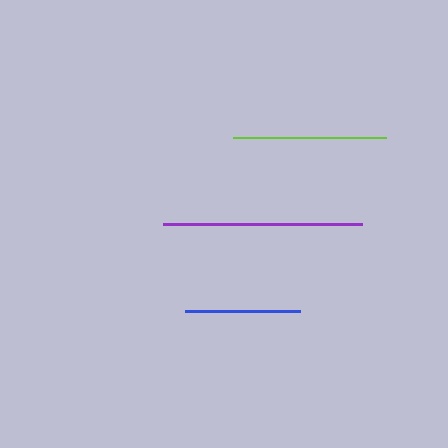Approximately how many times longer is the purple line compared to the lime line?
The purple line is approximately 1.3 times the length of the lime line.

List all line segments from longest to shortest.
From longest to shortest: purple, lime, blue.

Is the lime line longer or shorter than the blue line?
The lime line is longer than the blue line.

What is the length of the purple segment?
The purple segment is approximately 199 pixels long.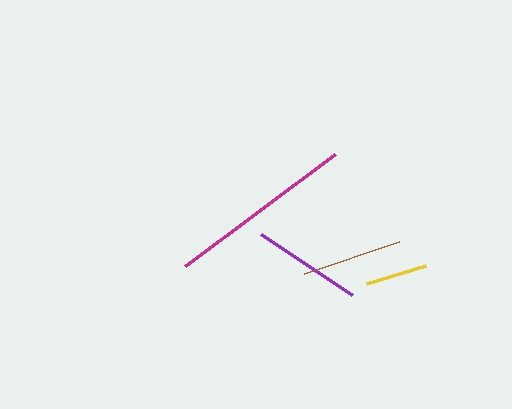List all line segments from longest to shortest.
From longest to shortest: magenta, purple, brown, yellow.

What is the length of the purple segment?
The purple segment is approximately 110 pixels long.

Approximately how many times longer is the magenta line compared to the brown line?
The magenta line is approximately 1.9 times the length of the brown line.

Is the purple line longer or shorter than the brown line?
The purple line is longer than the brown line.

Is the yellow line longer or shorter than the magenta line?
The magenta line is longer than the yellow line.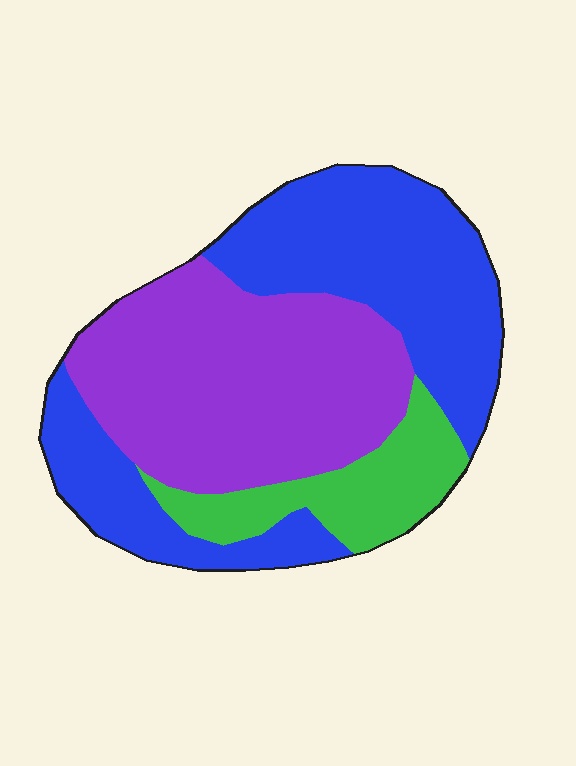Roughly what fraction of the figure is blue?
Blue covers around 45% of the figure.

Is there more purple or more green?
Purple.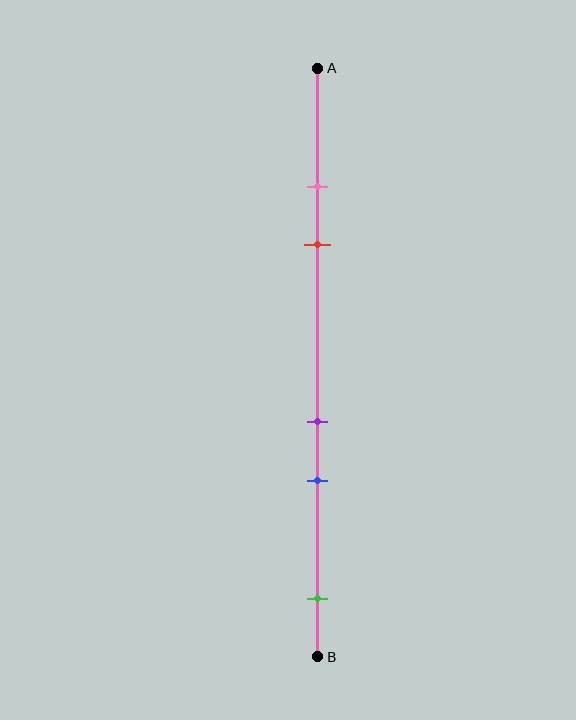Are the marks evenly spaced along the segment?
No, the marks are not evenly spaced.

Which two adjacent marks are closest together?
The pink and red marks are the closest adjacent pair.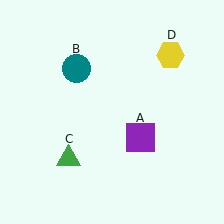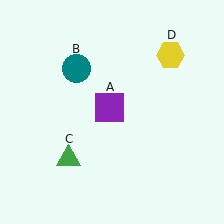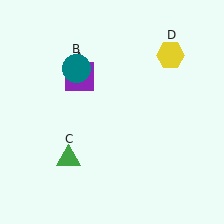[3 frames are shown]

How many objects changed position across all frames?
1 object changed position: purple square (object A).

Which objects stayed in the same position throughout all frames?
Teal circle (object B) and green triangle (object C) and yellow hexagon (object D) remained stationary.